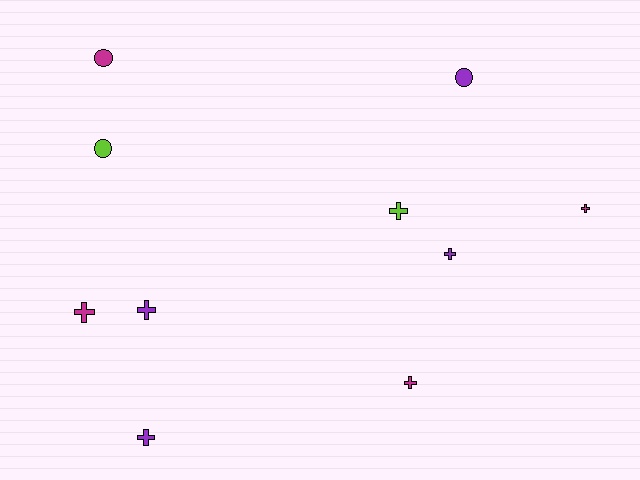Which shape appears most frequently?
Cross, with 7 objects.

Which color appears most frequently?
Magenta, with 4 objects.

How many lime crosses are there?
There is 1 lime cross.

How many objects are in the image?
There are 10 objects.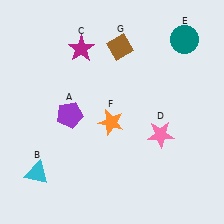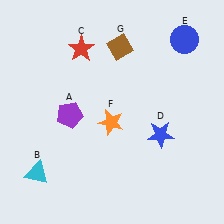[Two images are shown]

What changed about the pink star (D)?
In Image 1, D is pink. In Image 2, it changed to blue.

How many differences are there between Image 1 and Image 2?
There are 3 differences between the two images.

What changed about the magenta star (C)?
In Image 1, C is magenta. In Image 2, it changed to red.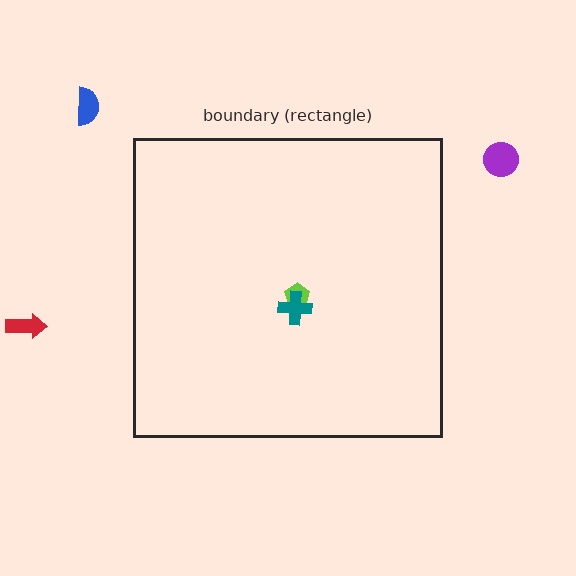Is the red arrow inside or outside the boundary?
Outside.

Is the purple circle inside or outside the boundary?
Outside.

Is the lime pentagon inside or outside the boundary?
Inside.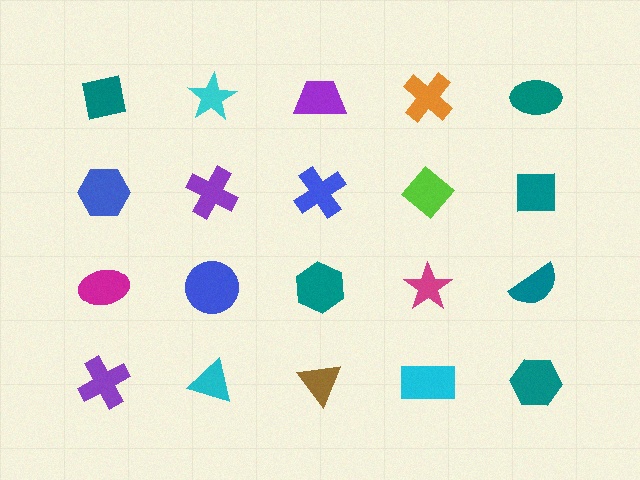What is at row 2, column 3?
A blue cross.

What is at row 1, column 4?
An orange cross.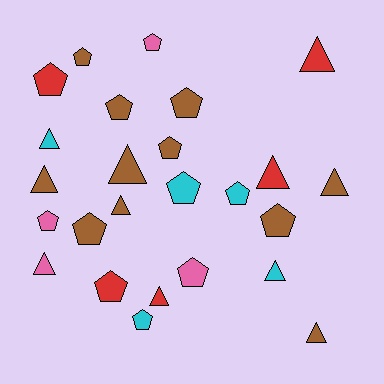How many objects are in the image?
There are 25 objects.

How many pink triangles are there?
There is 1 pink triangle.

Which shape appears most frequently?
Pentagon, with 14 objects.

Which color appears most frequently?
Brown, with 11 objects.